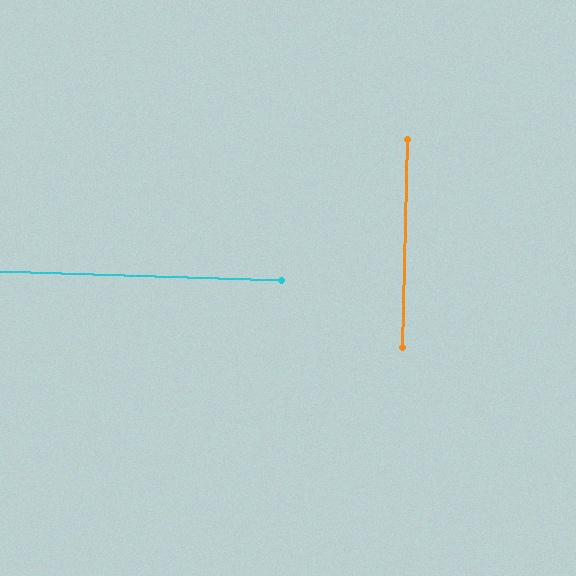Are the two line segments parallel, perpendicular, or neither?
Perpendicular — they meet at approximately 90°.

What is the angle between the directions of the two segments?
Approximately 90 degrees.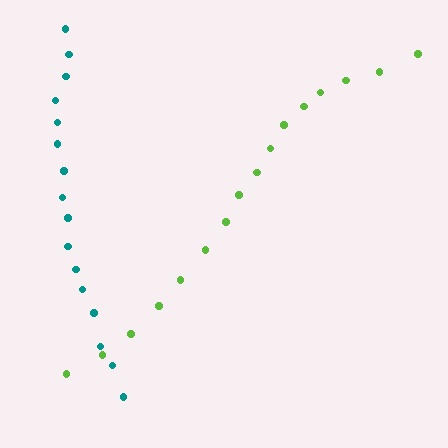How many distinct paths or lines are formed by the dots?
There are 2 distinct paths.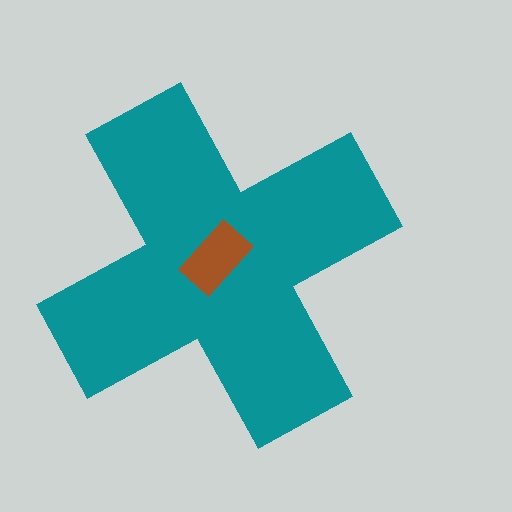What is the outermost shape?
The teal cross.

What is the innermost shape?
The brown rectangle.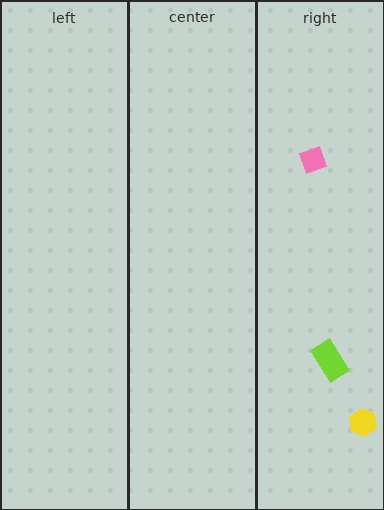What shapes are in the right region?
The yellow hexagon, the lime rectangle, the pink diamond.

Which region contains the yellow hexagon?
The right region.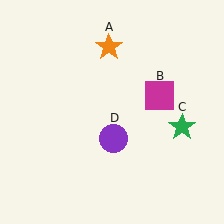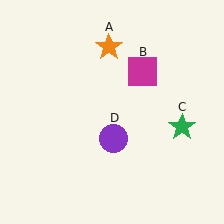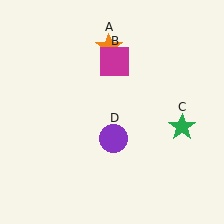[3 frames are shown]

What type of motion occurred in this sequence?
The magenta square (object B) rotated counterclockwise around the center of the scene.